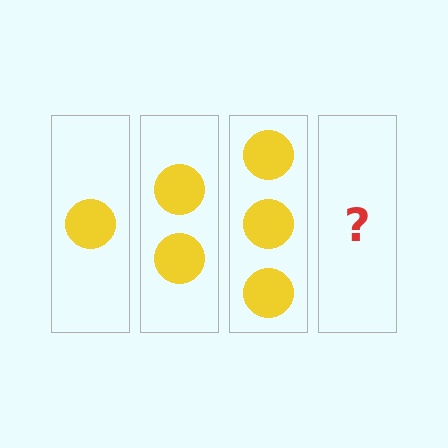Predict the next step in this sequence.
The next step is 4 circles.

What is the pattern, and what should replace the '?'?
The pattern is that each step adds one more circle. The '?' should be 4 circles.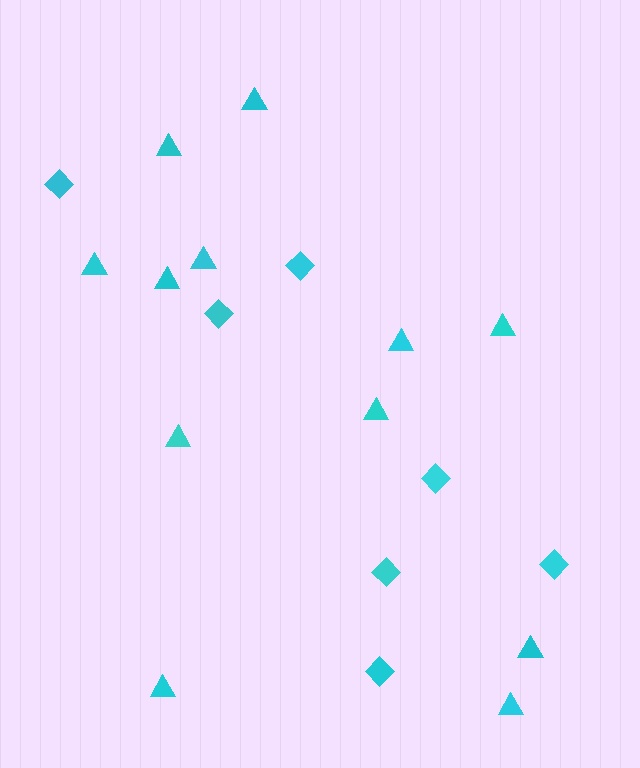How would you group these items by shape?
There are 2 groups: one group of triangles (12) and one group of diamonds (7).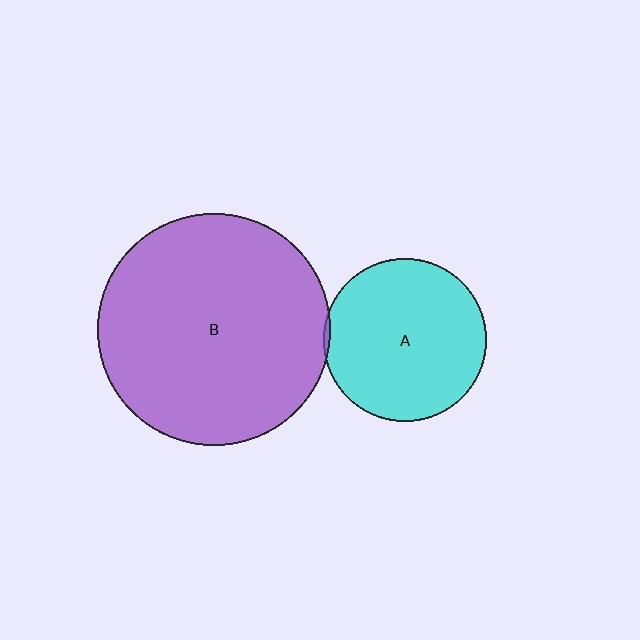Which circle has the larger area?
Circle B (purple).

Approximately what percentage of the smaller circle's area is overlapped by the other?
Approximately 5%.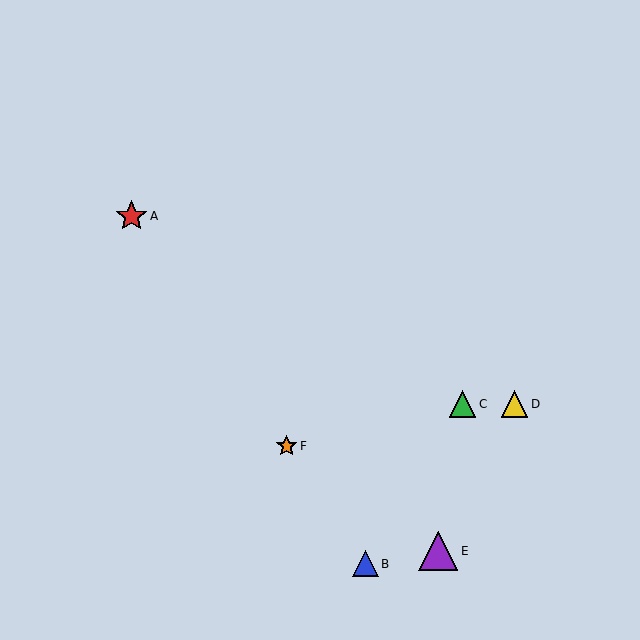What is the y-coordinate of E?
Object E is at y≈551.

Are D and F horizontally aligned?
No, D is at y≈404 and F is at y≈446.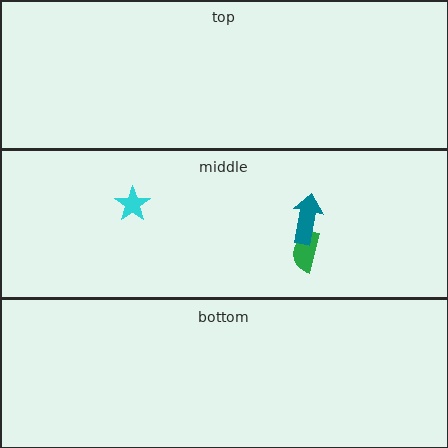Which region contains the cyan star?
The middle region.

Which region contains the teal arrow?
The middle region.